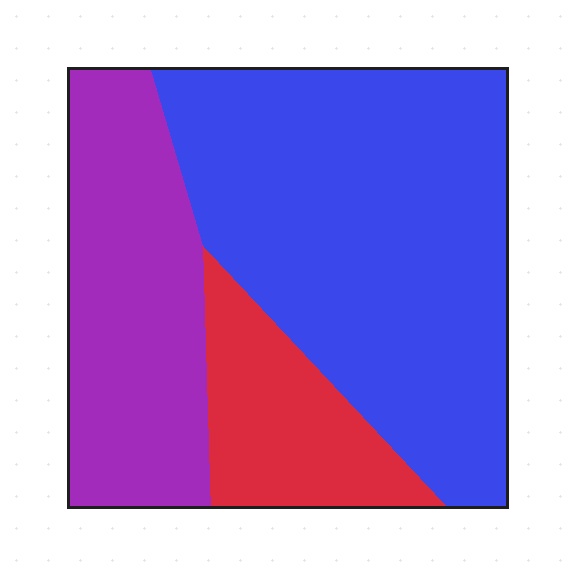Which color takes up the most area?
Blue, at roughly 55%.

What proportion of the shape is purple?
Purple takes up about one quarter (1/4) of the shape.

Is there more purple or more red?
Purple.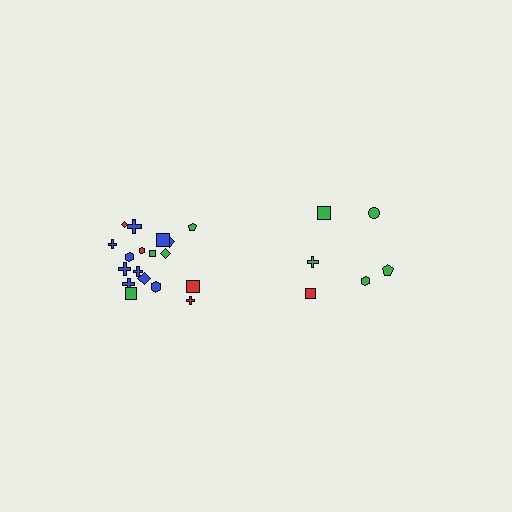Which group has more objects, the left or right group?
The left group.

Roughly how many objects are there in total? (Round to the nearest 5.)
Roughly 25 objects in total.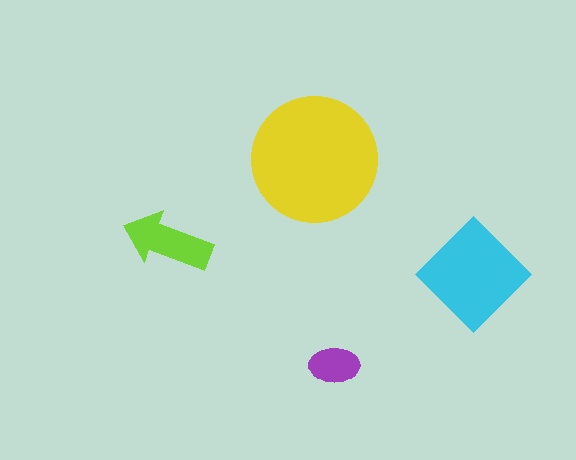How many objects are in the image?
There are 4 objects in the image.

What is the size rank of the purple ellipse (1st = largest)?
4th.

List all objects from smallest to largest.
The purple ellipse, the lime arrow, the cyan diamond, the yellow circle.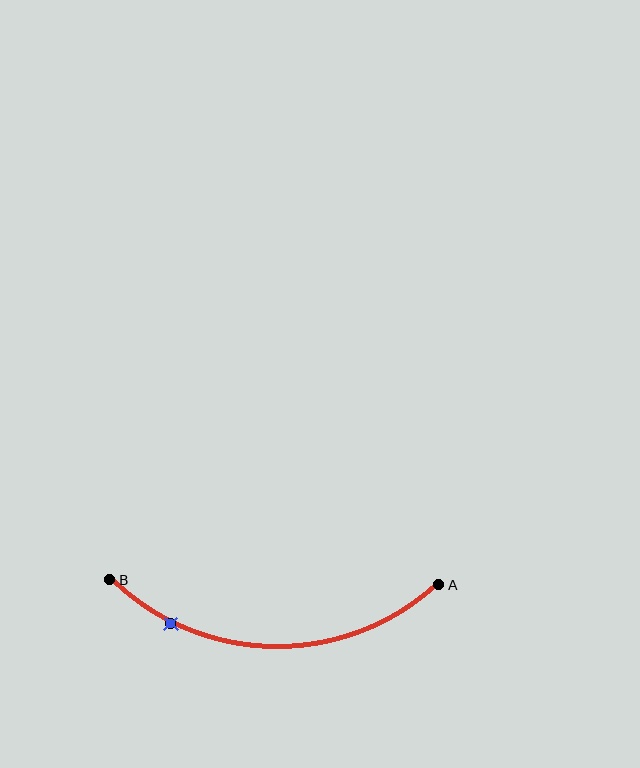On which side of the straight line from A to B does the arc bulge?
The arc bulges below the straight line connecting A and B.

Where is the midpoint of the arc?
The arc midpoint is the point on the curve farthest from the straight line joining A and B. It sits below that line.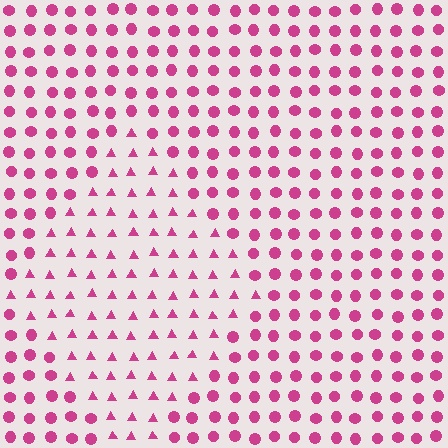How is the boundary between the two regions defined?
The boundary is defined by a change in element shape: triangles inside vs. circles outside. All elements share the same color and spacing.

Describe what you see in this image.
The image is filled with small magenta elements arranged in a uniform grid. A diamond-shaped region contains triangles, while the surrounding area contains circles. The boundary is defined purely by the change in element shape.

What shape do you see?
I see a diamond.